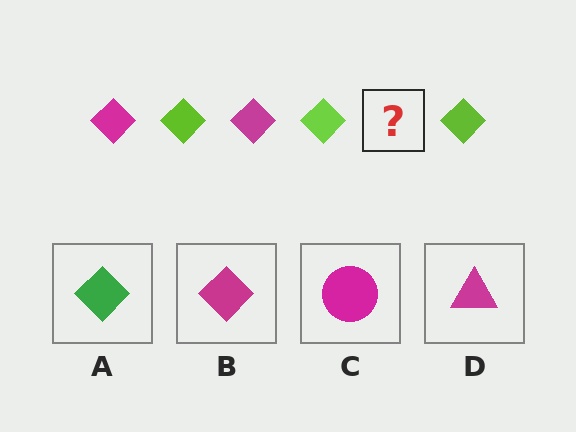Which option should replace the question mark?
Option B.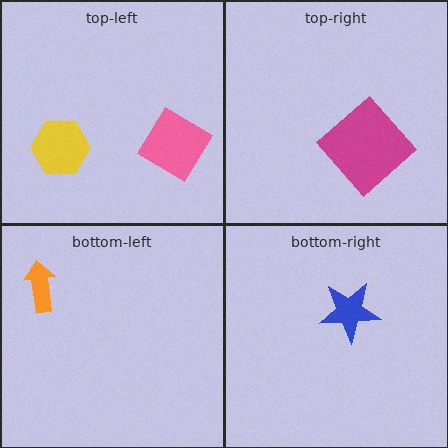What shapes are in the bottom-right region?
The blue star.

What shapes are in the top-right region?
The magenta diamond.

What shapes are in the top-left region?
The pink diamond, the yellow hexagon.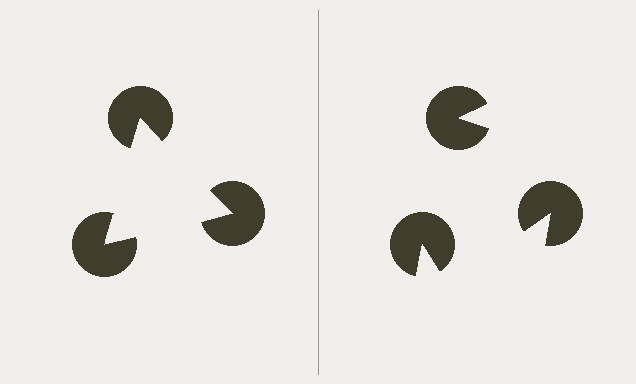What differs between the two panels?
The pac-man discs are positioned identically on both sides; only the wedge orientations differ. On the left they align to a triangle; on the right they are misaligned.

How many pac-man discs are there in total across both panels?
6 — 3 on each side.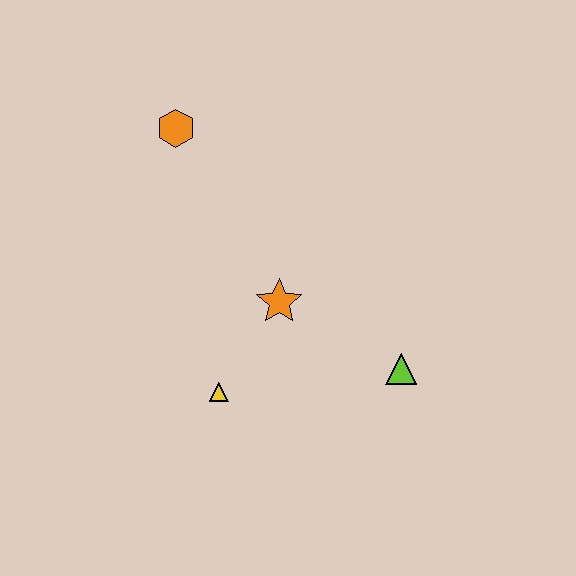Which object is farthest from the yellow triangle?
The orange hexagon is farthest from the yellow triangle.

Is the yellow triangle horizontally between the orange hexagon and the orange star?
Yes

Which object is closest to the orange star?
The yellow triangle is closest to the orange star.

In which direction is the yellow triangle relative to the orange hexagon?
The yellow triangle is below the orange hexagon.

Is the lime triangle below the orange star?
Yes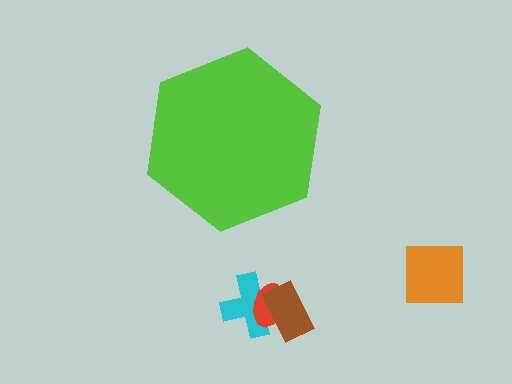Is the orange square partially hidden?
No, the orange square is fully visible.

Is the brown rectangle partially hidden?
No, the brown rectangle is fully visible.